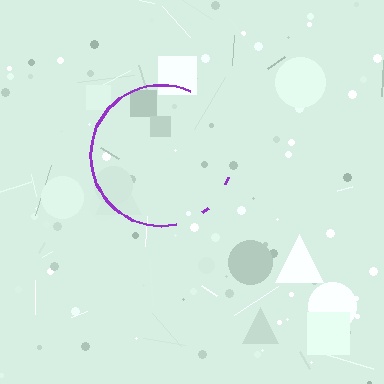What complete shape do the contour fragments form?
The contour fragments form a circle.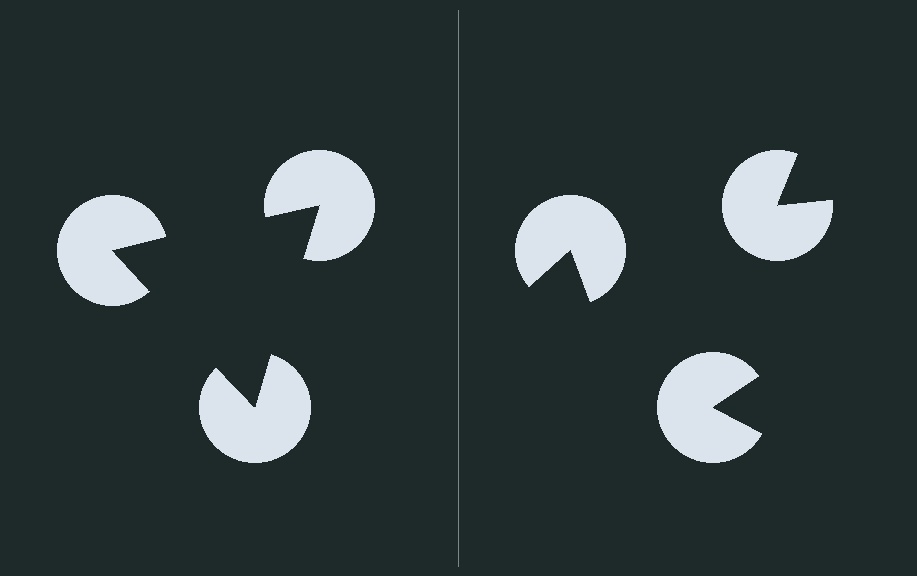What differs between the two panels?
The pac-man discs are positioned identically on both sides; only the wedge orientations differ. On the left they align to a triangle; on the right they are misaligned.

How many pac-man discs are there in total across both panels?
6 — 3 on each side.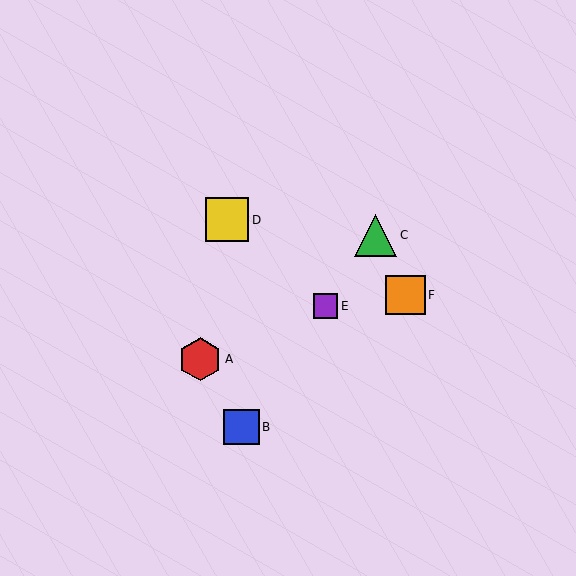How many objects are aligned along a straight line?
3 objects (B, C, E) are aligned along a straight line.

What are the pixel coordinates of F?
Object F is at (405, 295).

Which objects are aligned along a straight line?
Objects B, C, E are aligned along a straight line.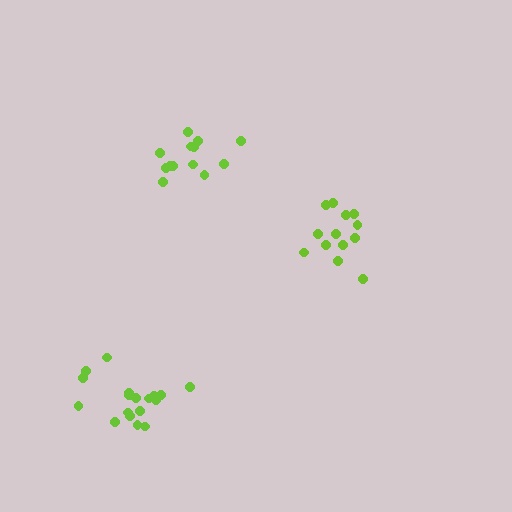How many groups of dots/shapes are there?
There are 3 groups.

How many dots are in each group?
Group 1: 13 dots, Group 2: 13 dots, Group 3: 18 dots (44 total).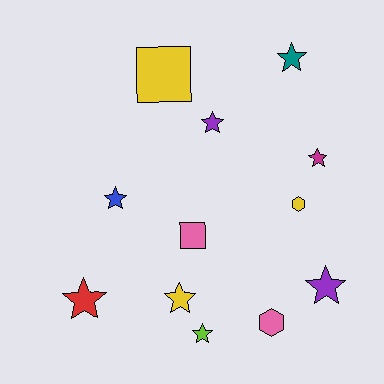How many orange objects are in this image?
There are no orange objects.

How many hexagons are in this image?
There are 2 hexagons.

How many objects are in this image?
There are 12 objects.